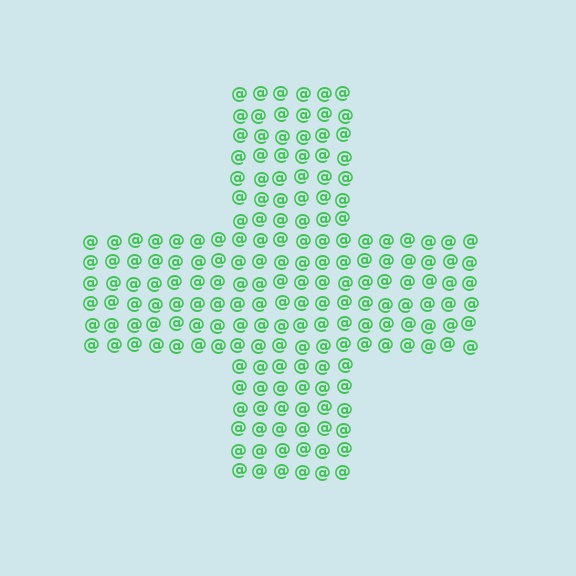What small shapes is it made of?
It is made of small at signs.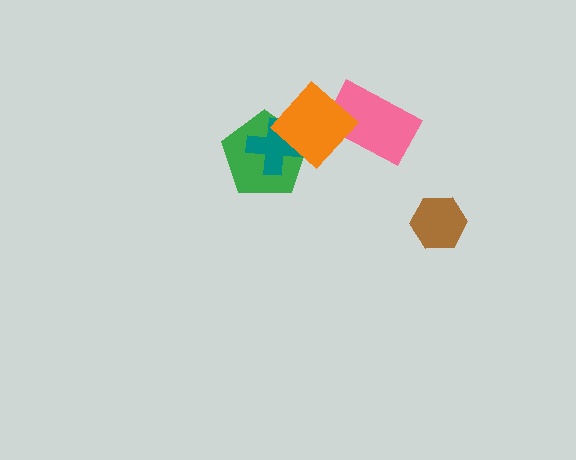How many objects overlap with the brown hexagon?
0 objects overlap with the brown hexagon.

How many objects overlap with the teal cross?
2 objects overlap with the teal cross.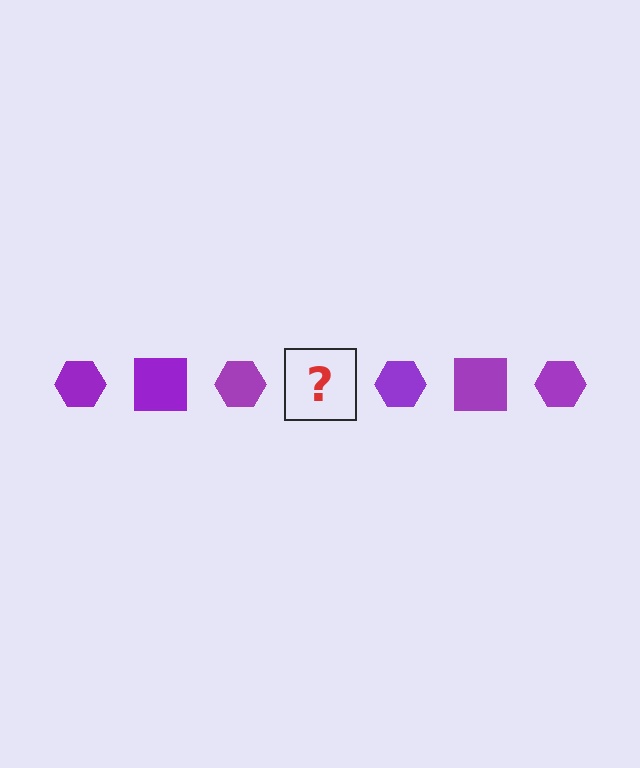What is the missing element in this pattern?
The missing element is a purple square.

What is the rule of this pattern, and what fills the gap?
The rule is that the pattern cycles through hexagon, square shapes in purple. The gap should be filled with a purple square.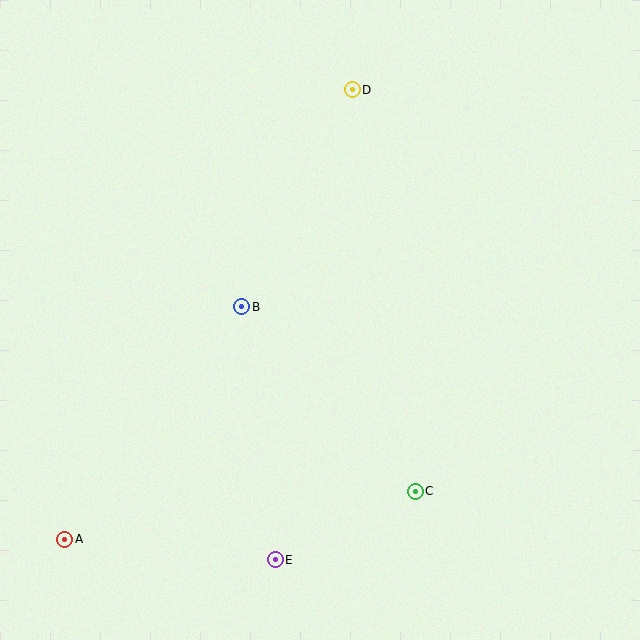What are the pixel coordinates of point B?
Point B is at (242, 307).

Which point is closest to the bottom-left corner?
Point A is closest to the bottom-left corner.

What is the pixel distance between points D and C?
The distance between D and C is 406 pixels.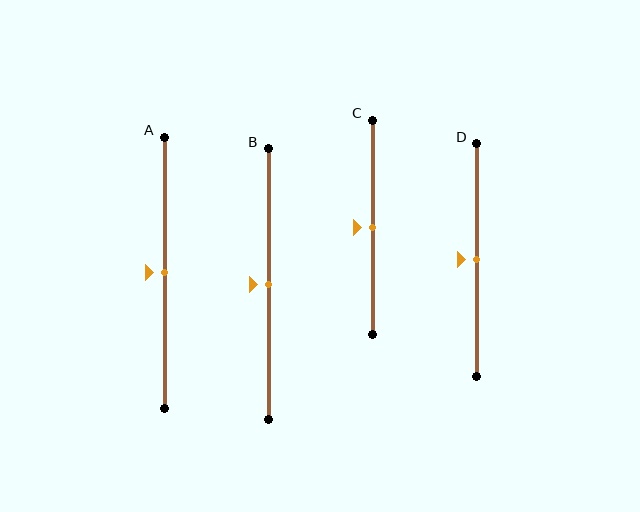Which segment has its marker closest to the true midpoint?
Segment A has its marker closest to the true midpoint.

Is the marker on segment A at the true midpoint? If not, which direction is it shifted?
Yes, the marker on segment A is at the true midpoint.